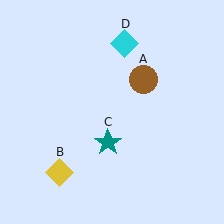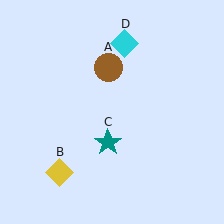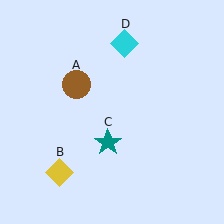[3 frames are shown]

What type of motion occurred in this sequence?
The brown circle (object A) rotated counterclockwise around the center of the scene.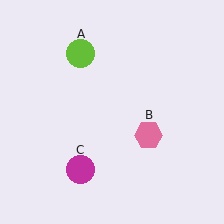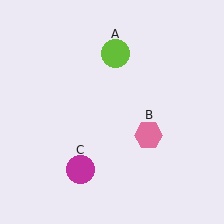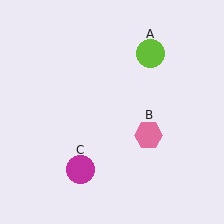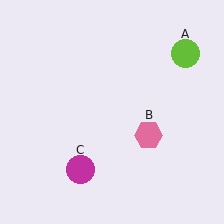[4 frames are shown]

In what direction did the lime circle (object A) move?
The lime circle (object A) moved right.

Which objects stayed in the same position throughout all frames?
Pink hexagon (object B) and magenta circle (object C) remained stationary.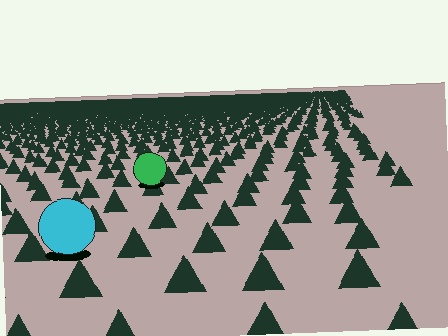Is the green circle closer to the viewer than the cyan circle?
No. The cyan circle is closer — you can tell from the texture gradient: the ground texture is coarser near it.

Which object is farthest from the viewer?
The green circle is farthest from the viewer. It appears smaller and the ground texture around it is denser.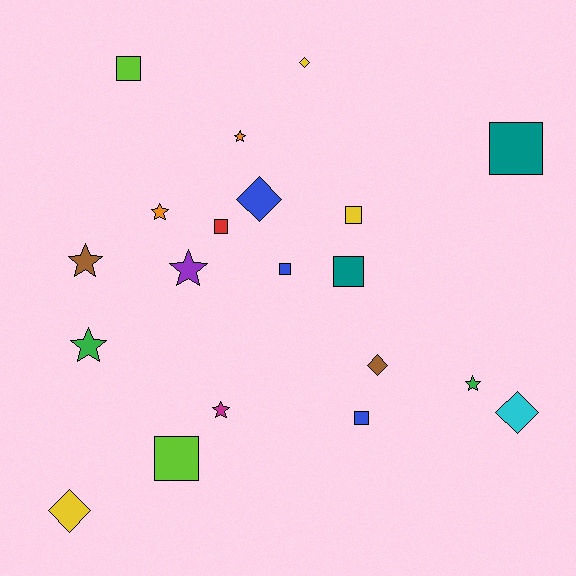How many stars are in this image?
There are 7 stars.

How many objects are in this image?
There are 20 objects.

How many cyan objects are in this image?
There is 1 cyan object.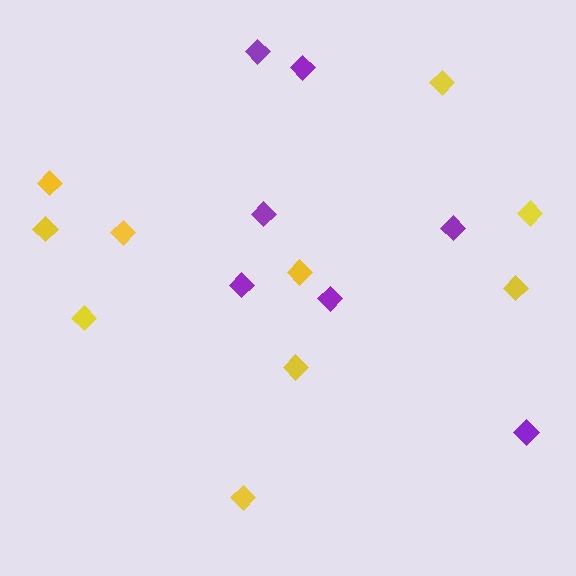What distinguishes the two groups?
There are 2 groups: one group of purple diamonds (7) and one group of yellow diamonds (10).